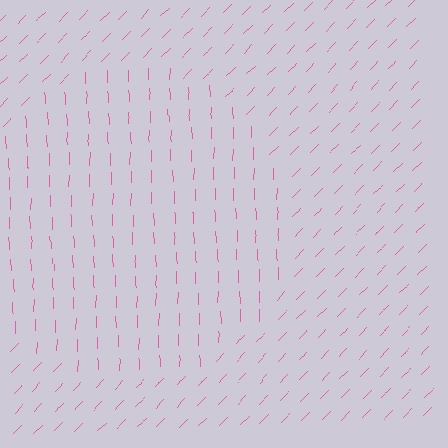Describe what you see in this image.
The image is filled with small pink line segments. A circle region in the image has lines oriented differently from the surrounding lines, creating a visible texture boundary.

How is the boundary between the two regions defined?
The boundary is defined purely by a change in line orientation (approximately 45 degrees difference). All lines are the same color and thickness.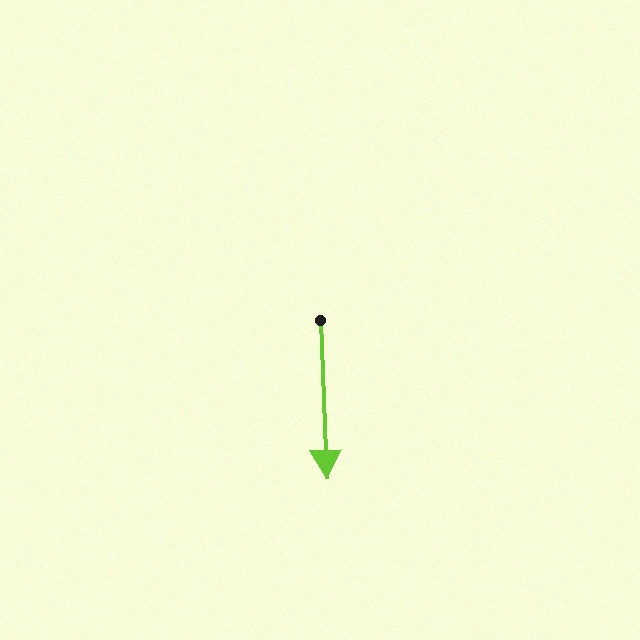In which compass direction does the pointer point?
South.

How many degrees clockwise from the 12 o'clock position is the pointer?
Approximately 178 degrees.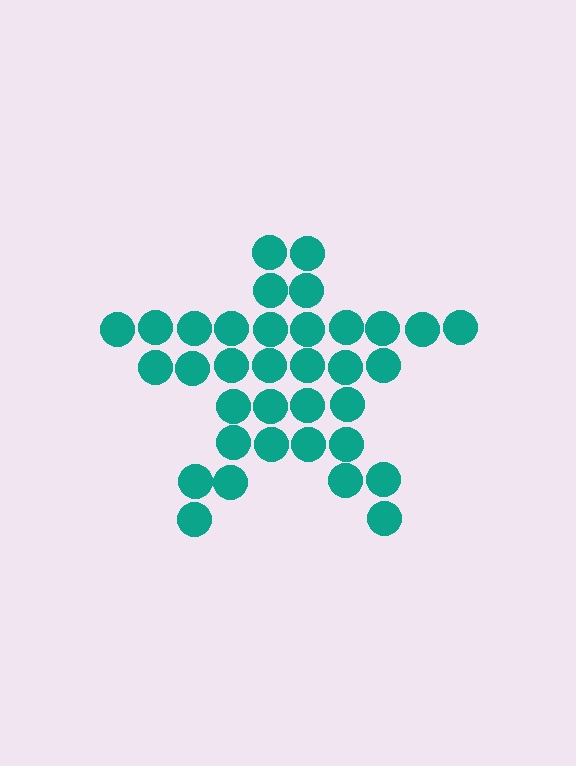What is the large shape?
The large shape is a star.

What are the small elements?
The small elements are circles.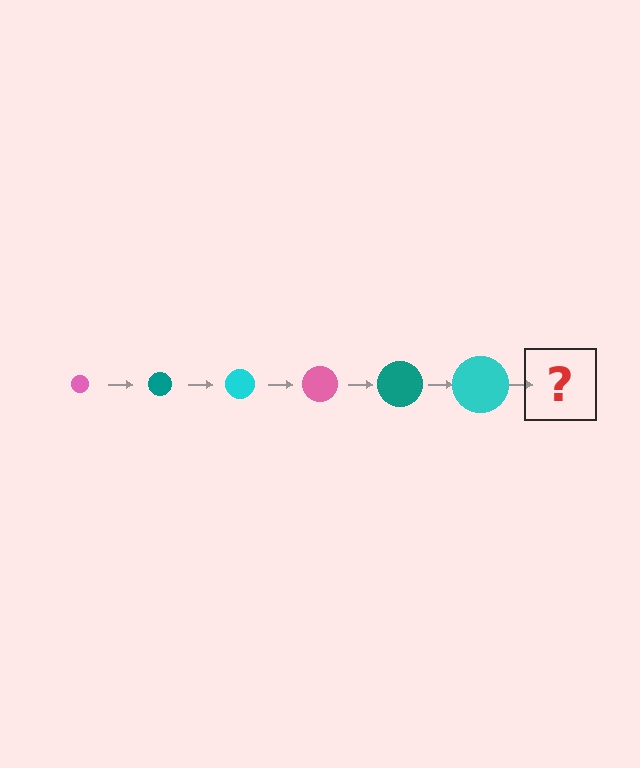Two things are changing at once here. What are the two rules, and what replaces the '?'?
The two rules are that the circle grows larger each step and the color cycles through pink, teal, and cyan. The '?' should be a pink circle, larger than the previous one.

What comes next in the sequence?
The next element should be a pink circle, larger than the previous one.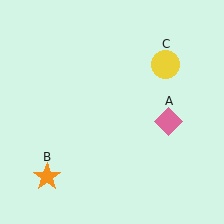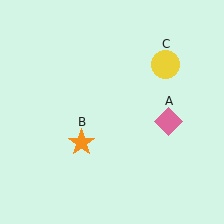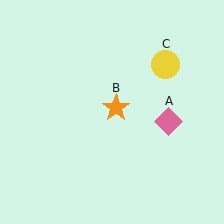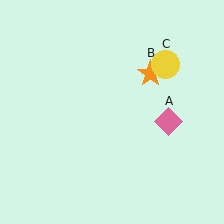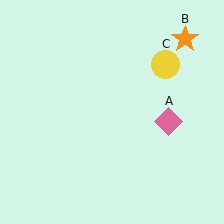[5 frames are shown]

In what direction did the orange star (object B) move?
The orange star (object B) moved up and to the right.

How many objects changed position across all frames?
1 object changed position: orange star (object B).